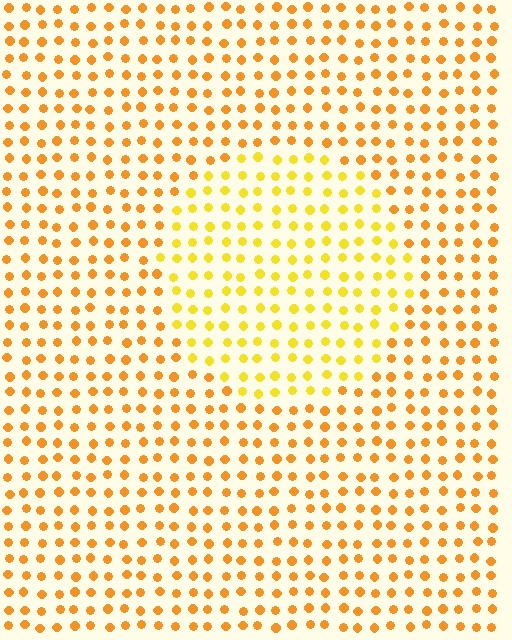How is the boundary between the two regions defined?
The boundary is defined purely by a slight shift in hue (about 23 degrees). Spacing, size, and orientation are identical on both sides.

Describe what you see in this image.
The image is filled with small orange elements in a uniform arrangement. A circle-shaped region is visible where the elements are tinted to a slightly different hue, forming a subtle color boundary.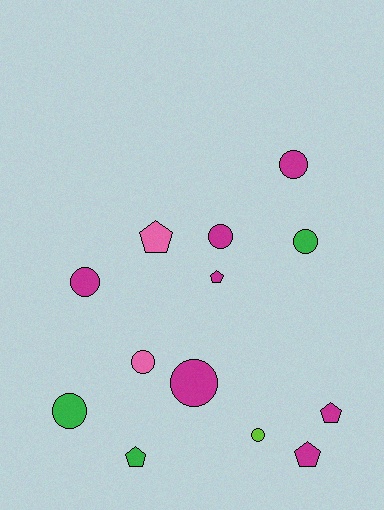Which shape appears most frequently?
Circle, with 8 objects.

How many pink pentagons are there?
There is 1 pink pentagon.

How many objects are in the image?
There are 13 objects.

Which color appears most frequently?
Magenta, with 7 objects.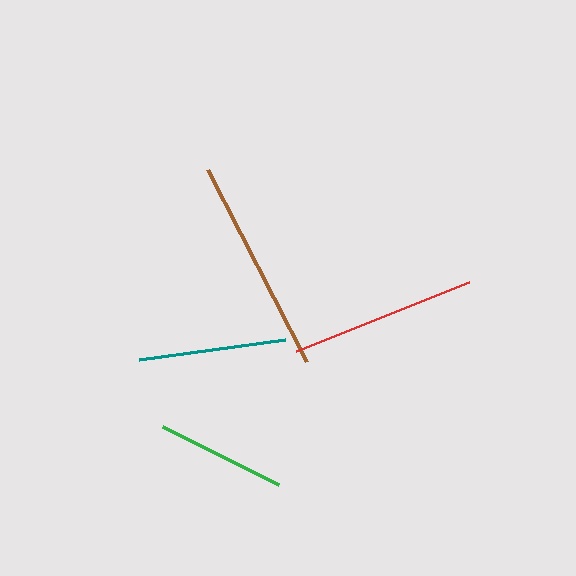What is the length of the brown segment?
The brown segment is approximately 216 pixels long.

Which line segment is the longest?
The brown line is the longest at approximately 216 pixels.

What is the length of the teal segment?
The teal segment is approximately 148 pixels long.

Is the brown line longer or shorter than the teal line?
The brown line is longer than the teal line.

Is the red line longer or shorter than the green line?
The red line is longer than the green line.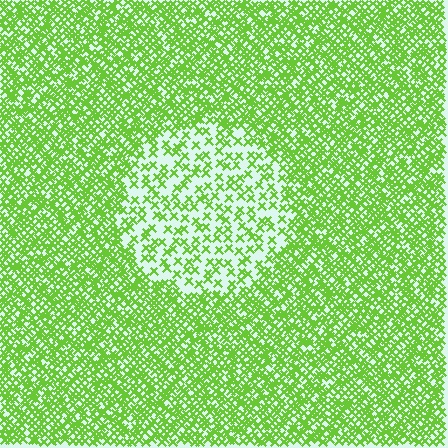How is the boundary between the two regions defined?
The boundary is defined by a change in element density (approximately 2.4x ratio). All elements are the same color, size, and shape.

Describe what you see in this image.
The image contains small lime elements arranged at two different densities. A circle-shaped region is visible where the elements are less densely packed than the surrounding area.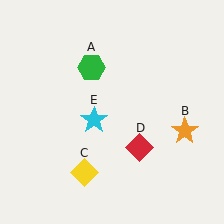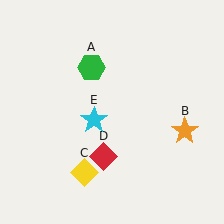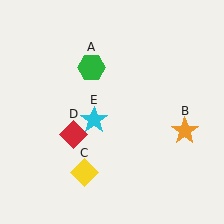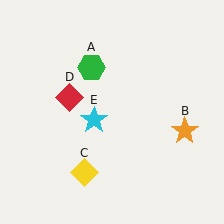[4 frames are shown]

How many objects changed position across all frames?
1 object changed position: red diamond (object D).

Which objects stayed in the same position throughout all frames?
Green hexagon (object A) and orange star (object B) and yellow diamond (object C) and cyan star (object E) remained stationary.